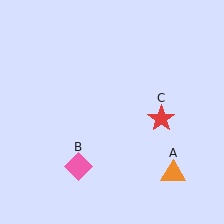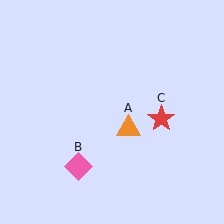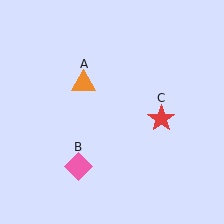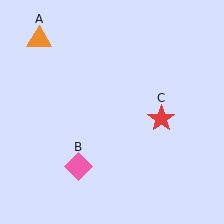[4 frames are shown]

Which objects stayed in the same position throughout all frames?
Pink diamond (object B) and red star (object C) remained stationary.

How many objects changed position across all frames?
1 object changed position: orange triangle (object A).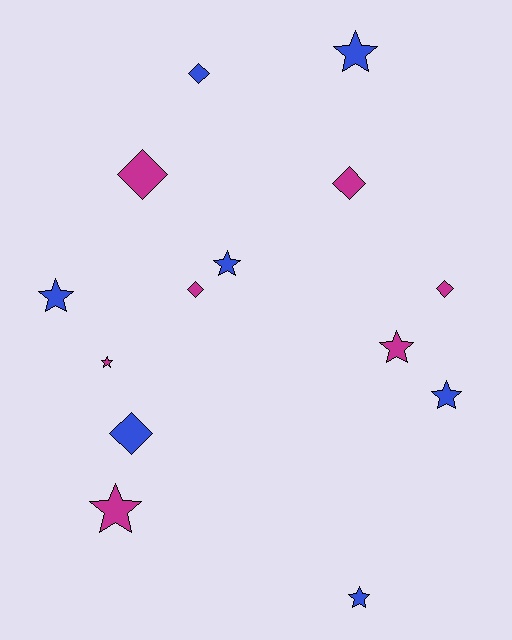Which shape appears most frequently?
Star, with 8 objects.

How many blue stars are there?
There are 5 blue stars.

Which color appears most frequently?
Blue, with 7 objects.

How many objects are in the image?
There are 14 objects.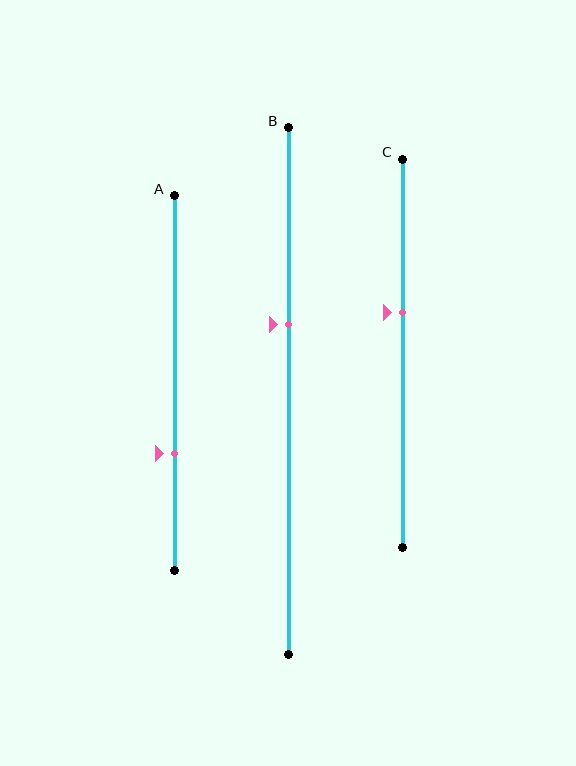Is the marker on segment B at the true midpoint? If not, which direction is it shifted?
No, the marker on segment B is shifted upward by about 13% of the segment length.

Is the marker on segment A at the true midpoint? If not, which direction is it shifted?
No, the marker on segment A is shifted downward by about 19% of the segment length.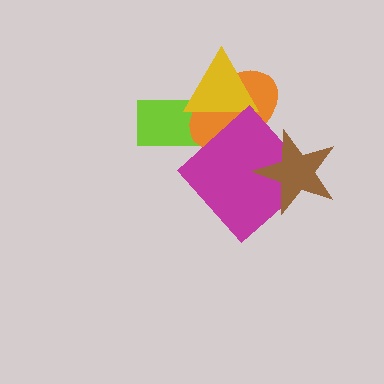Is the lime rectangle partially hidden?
Yes, it is partially covered by another shape.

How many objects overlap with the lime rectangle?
2 objects overlap with the lime rectangle.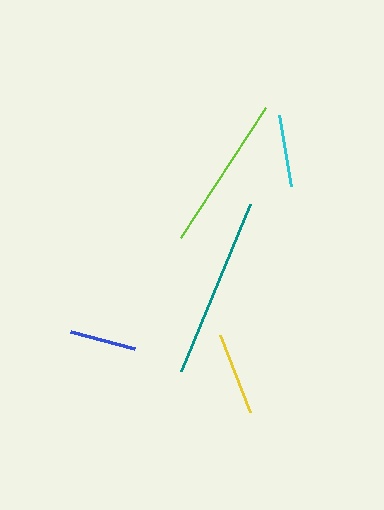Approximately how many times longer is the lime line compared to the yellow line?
The lime line is approximately 1.9 times the length of the yellow line.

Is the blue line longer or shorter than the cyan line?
The cyan line is longer than the blue line.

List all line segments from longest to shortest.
From longest to shortest: teal, lime, yellow, cyan, blue.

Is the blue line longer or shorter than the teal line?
The teal line is longer than the blue line.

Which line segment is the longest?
The teal line is the longest at approximately 181 pixels.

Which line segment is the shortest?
The blue line is the shortest at approximately 67 pixels.